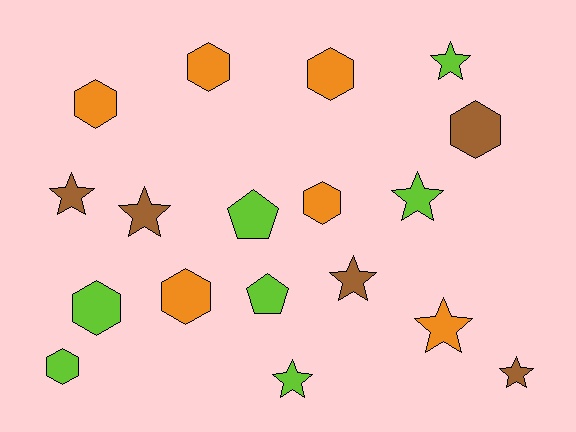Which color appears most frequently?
Lime, with 7 objects.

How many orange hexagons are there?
There are 5 orange hexagons.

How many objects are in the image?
There are 18 objects.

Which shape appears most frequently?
Star, with 8 objects.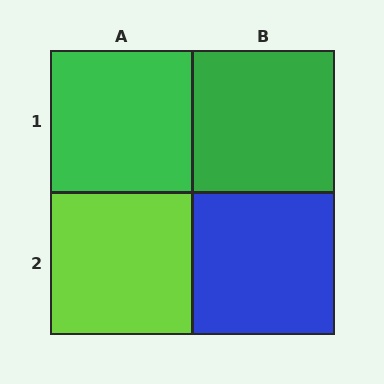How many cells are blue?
1 cell is blue.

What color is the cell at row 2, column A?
Lime.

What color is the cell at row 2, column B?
Blue.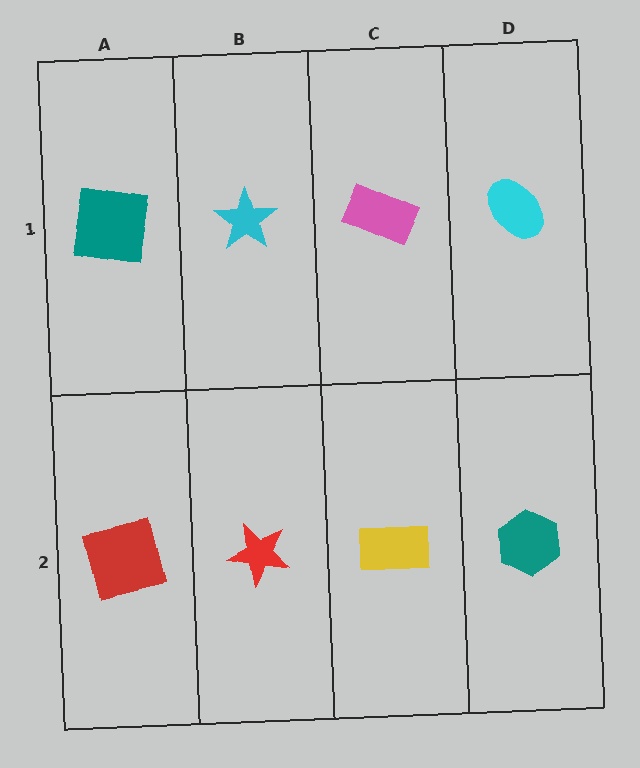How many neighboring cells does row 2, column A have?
2.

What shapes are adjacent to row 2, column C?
A pink rectangle (row 1, column C), a red star (row 2, column B), a teal hexagon (row 2, column D).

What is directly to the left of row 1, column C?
A cyan star.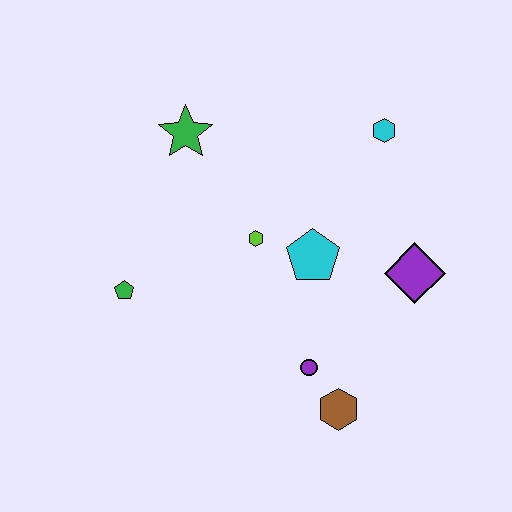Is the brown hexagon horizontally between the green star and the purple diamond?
Yes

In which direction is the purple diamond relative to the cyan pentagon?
The purple diamond is to the right of the cyan pentagon.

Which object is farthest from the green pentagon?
The cyan hexagon is farthest from the green pentagon.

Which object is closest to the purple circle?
The brown hexagon is closest to the purple circle.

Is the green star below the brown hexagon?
No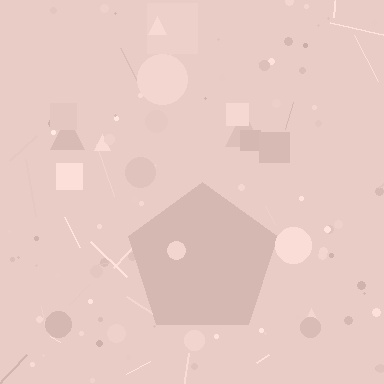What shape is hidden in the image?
A pentagon is hidden in the image.